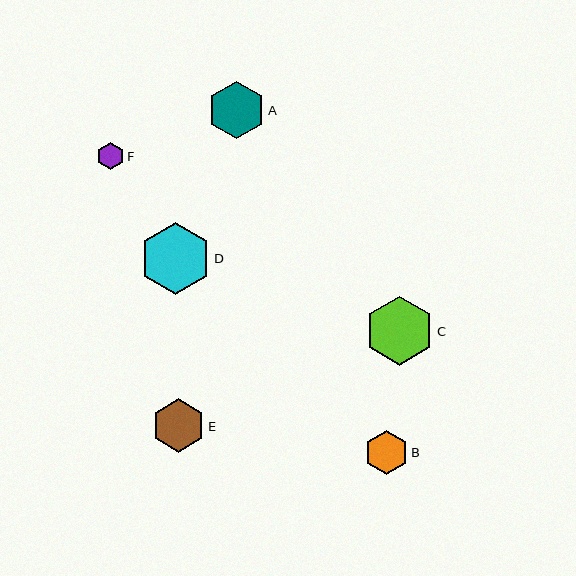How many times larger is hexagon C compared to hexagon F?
Hexagon C is approximately 2.5 times the size of hexagon F.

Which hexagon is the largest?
Hexagon D is the largest with a size of approximately 71 pixels.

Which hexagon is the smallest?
Hexagon F is the smallest with a size of approximately 28 pixels.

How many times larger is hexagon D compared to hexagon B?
Hexagon D is approximately 1.6 times the size of hexagon B.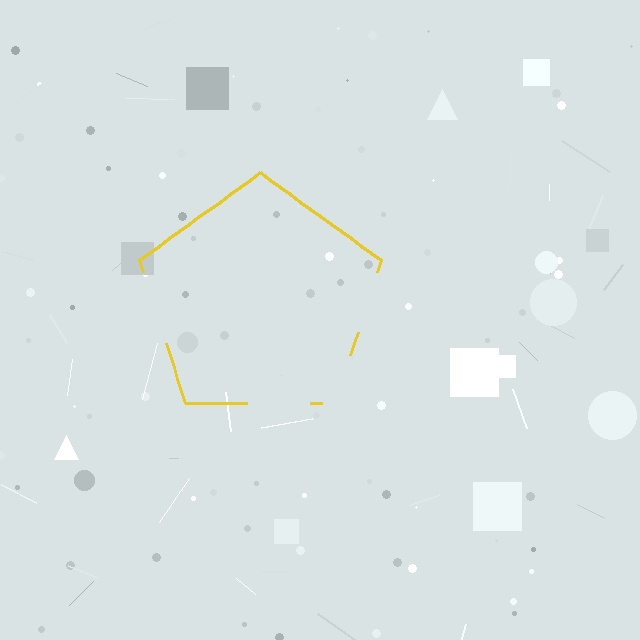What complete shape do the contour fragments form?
The contour fragments form a pentagon.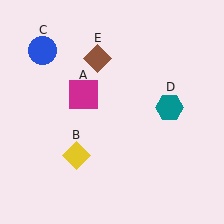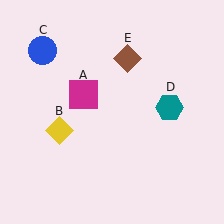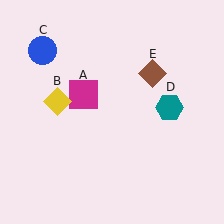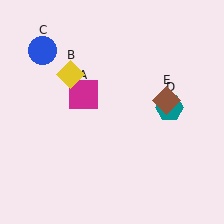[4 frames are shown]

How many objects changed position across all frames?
2 objects changed position: yellow diamond (object B), brown diamond (object E).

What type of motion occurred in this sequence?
The yellow diamond (object B), brown diamond (object E) rotated clockwise around the center of the scene.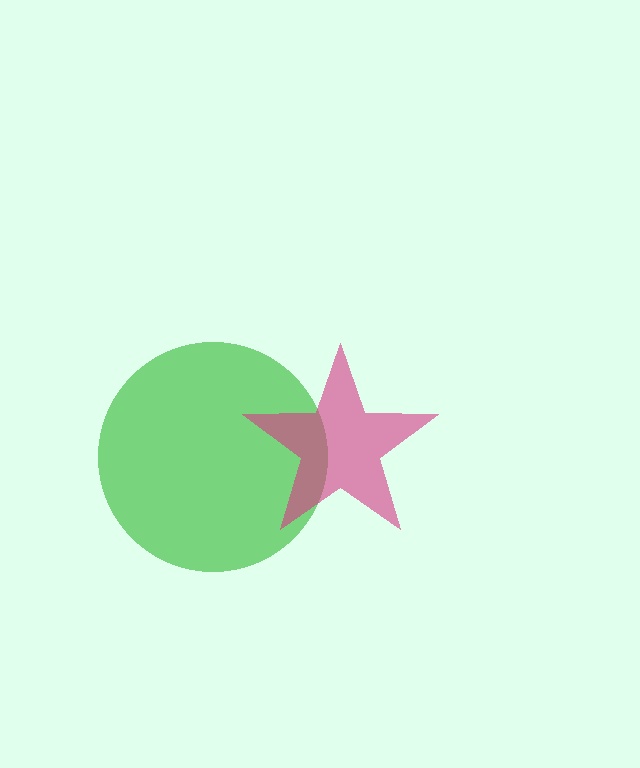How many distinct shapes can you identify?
There are 2 distinct shapes: a green circle, a magenta star.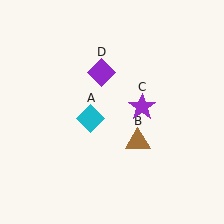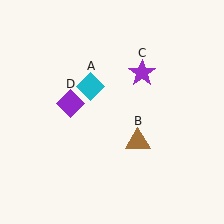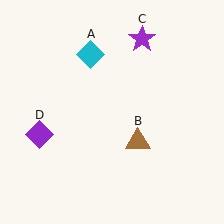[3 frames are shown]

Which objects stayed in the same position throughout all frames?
Brown triangle (object B) remained stationary.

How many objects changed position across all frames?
3 objects changed position: cyan diamond (object A), purple star (object C), purple diamond (object D).